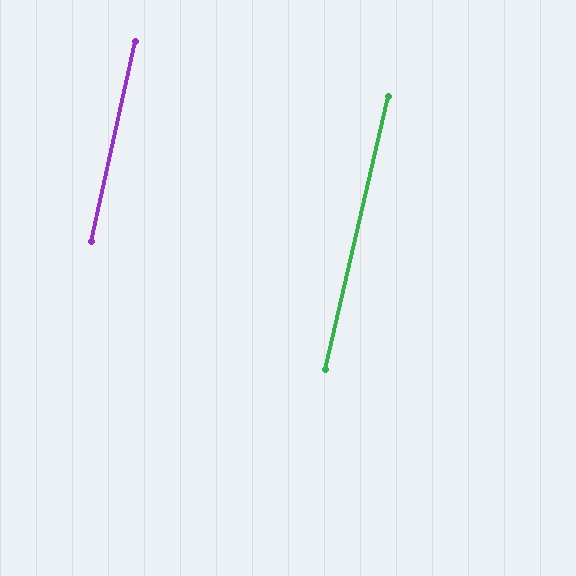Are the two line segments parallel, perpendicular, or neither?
Parallel — their directions differ by only 0.7°.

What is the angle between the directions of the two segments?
Approximately 1 degree.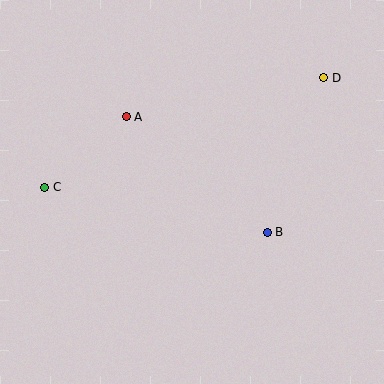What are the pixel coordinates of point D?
Point D is at (324, 78).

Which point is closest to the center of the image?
Point B at (267, 232) is closest to the center.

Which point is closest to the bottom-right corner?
Point B is closest to the bottom-right corner.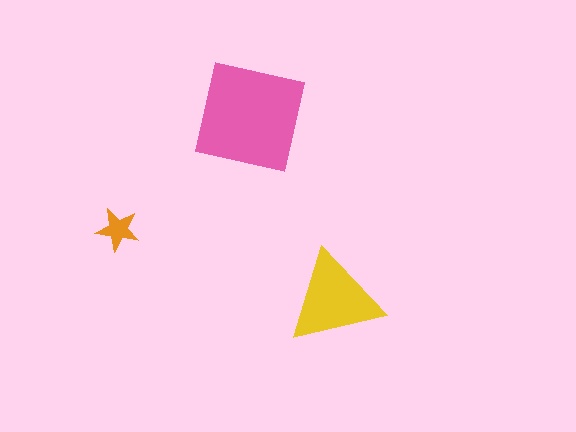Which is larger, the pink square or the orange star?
The pink square.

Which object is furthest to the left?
The orange star is leftmost.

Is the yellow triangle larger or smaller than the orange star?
Larger.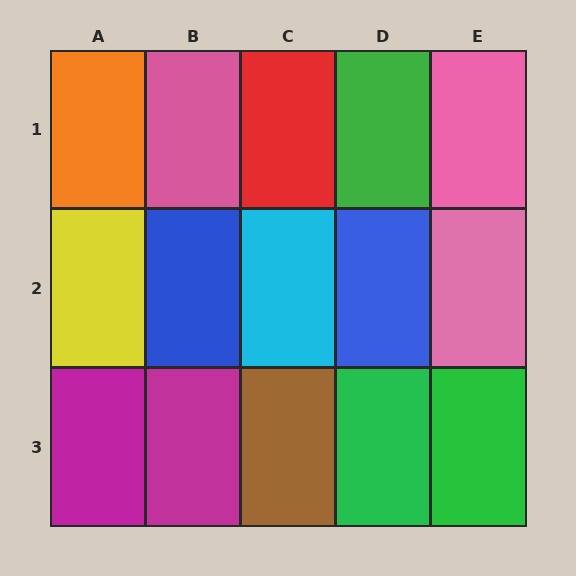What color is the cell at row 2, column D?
Blue.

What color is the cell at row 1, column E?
Pink.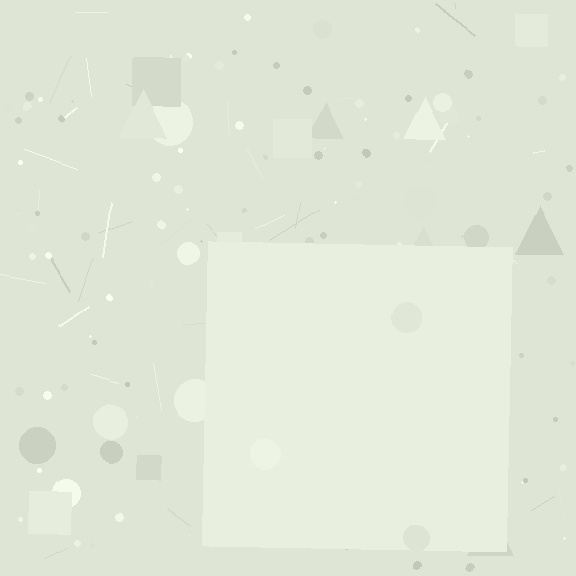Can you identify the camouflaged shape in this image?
The camouflaged shape is a square.